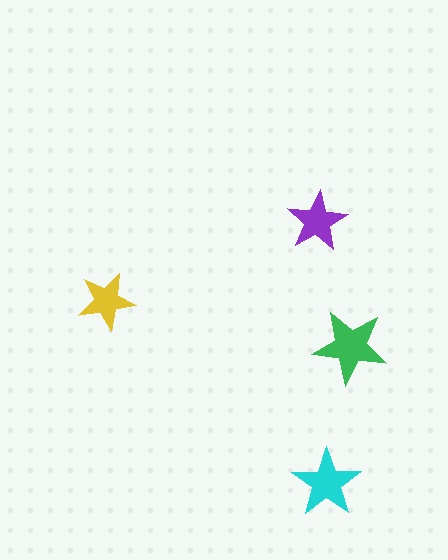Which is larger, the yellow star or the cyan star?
The cyan one.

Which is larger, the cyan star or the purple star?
The cyan one.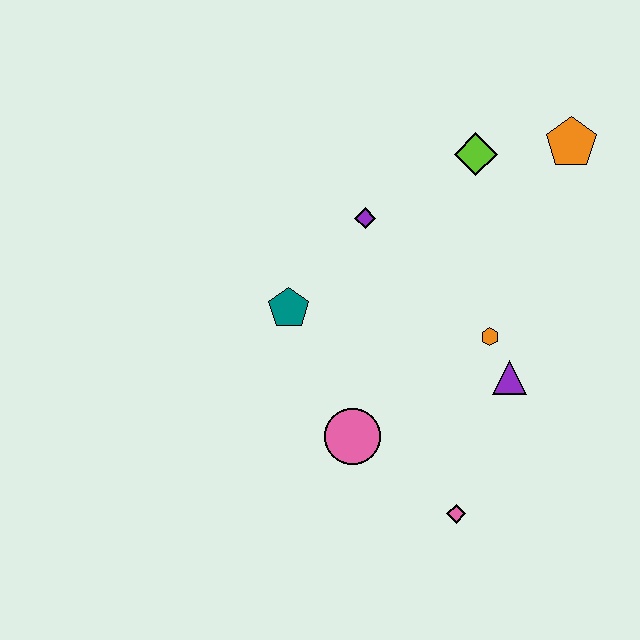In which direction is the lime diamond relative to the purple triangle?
The lime diamond is above the purple triangle.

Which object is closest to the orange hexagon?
The purple triangle is closest to the orange hexagon.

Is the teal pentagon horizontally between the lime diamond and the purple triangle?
No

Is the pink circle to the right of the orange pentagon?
No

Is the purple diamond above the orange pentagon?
No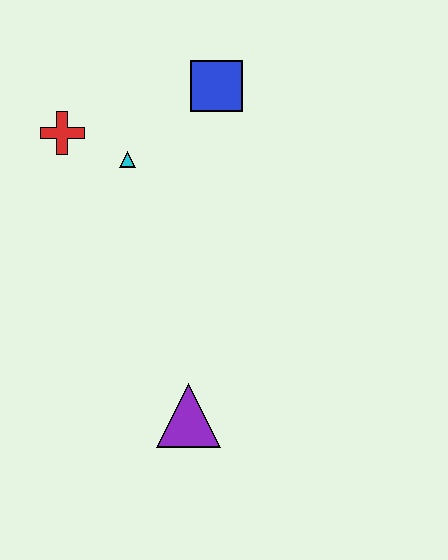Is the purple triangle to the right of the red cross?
Yes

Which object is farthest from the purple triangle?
The blue square is farthest from the purple triangle.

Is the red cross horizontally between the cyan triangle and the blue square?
No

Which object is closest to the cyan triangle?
The red cross is closest to the cyan triangle.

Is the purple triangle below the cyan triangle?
Yes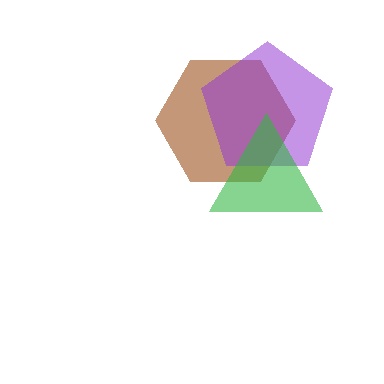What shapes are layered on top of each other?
The layered shapes are: a brown hexagon, a purple pentagon, a green triangle.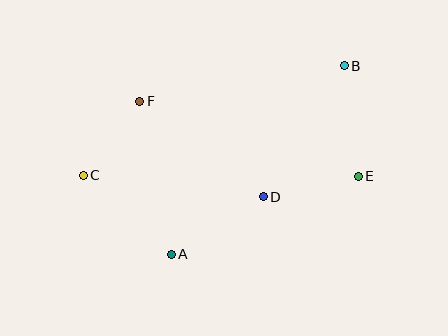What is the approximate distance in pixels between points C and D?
The distance between C and D is approximately 181 pixels.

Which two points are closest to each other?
Points C and F are closest to each other.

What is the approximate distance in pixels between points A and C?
The distance between A and C is approximately 118 pixels.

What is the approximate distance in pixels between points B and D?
The distance between B and D is approximately 154 pixels.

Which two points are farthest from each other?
Points B and C are farthest from each other.